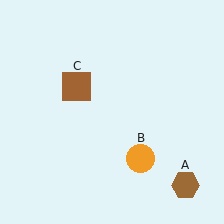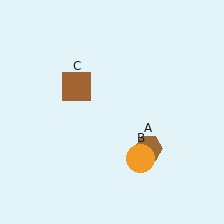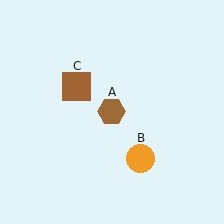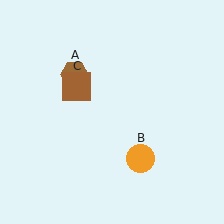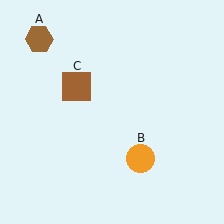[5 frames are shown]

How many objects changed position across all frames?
1 object changed position: brown hexagon (object A).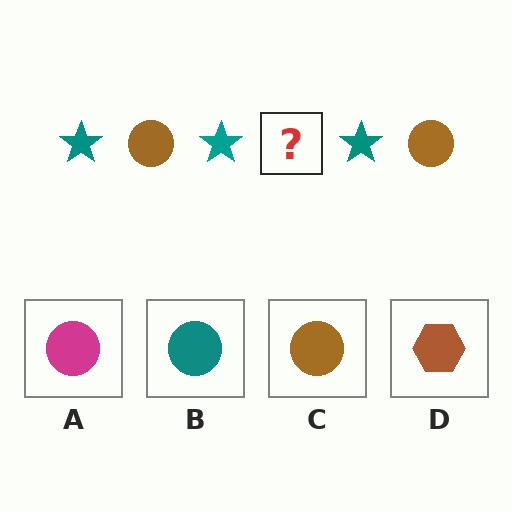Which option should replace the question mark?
Option C.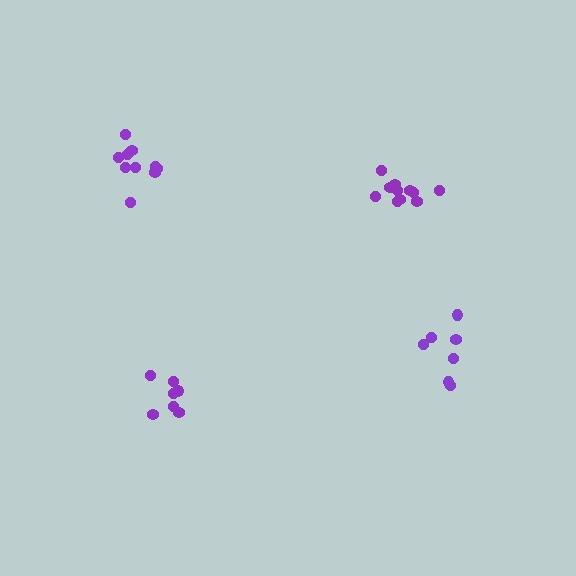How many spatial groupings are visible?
There are 4 spatial groupings.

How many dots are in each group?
Group 1: 7 dots, Group 2: 10 dots, Group 3: 11 dots, Group 4: 7 dots (35 total).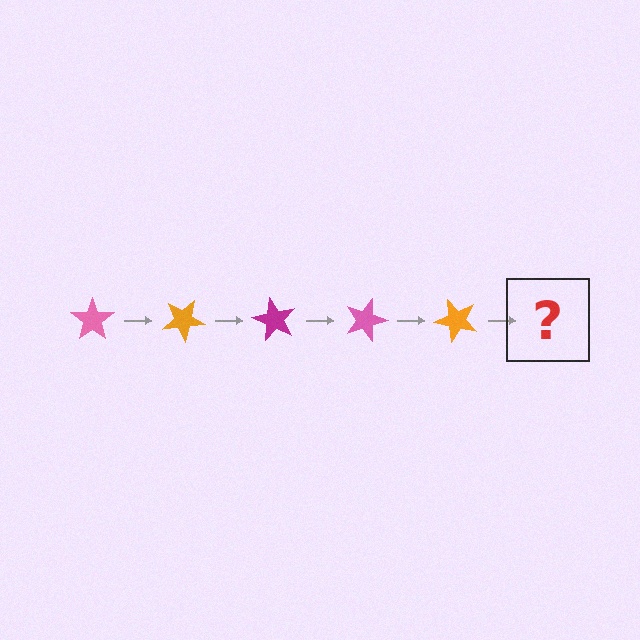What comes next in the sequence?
The next element should be a magenta star, rotated 150 degrees from the start.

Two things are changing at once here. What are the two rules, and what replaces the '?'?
The two rules are that it rotates 30 degrees each step and the color cycles through pink, orange, and magenta. The '?' should be a magenta star, rotated 150 degrees from the start.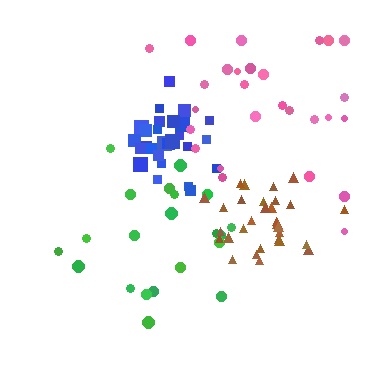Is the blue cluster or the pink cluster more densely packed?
Blue.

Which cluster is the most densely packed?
Blue.